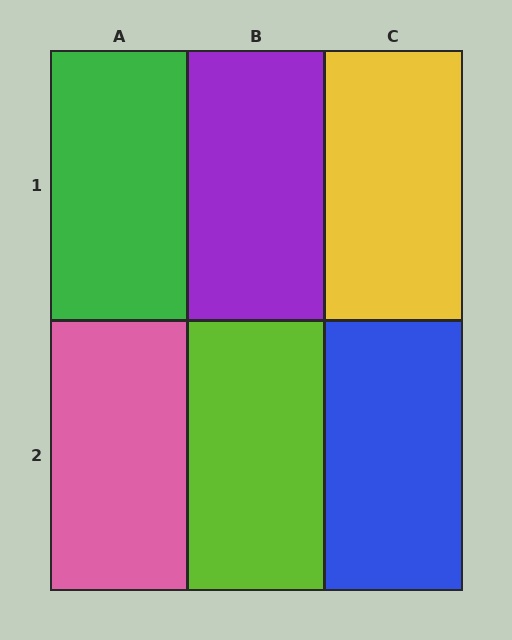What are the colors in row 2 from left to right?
Pink, lime, blue.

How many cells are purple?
1 cell is purple.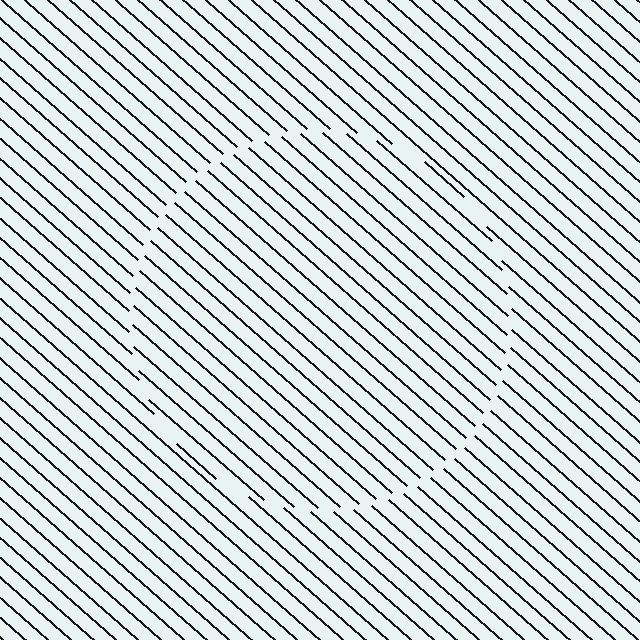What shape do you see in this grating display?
An illusory circle. The interior of the shape contains the same grating, shifted by half a period — the contour is defined by the phase discontinuity where line-ends from the inner and outer gratings abut.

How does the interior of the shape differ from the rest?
The interior of the shape contains the same grating, shifted by half a period — the contour is defined by the phase discontinuity where line-ends from the inner and outer gratings abut.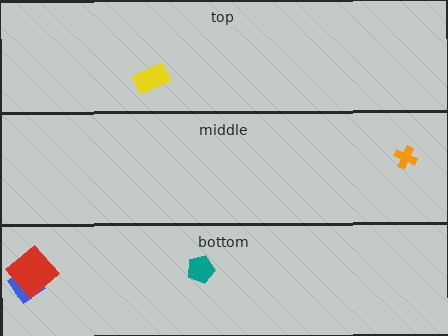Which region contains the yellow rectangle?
The top region.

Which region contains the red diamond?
The bottom region.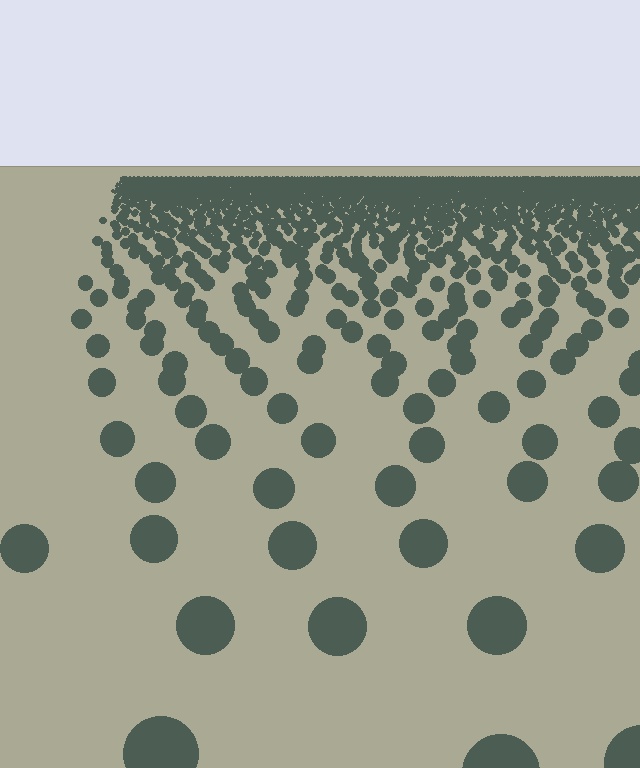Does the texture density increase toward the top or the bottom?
Density increases toward the top.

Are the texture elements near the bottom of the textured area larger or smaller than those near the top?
Larger. Near the bottom, elements are closer to the viewer and appear at a bigger on-screen size.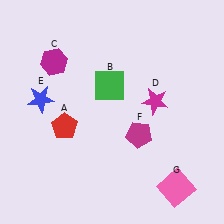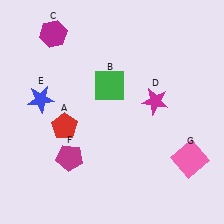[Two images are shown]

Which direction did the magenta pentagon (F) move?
The magenta pentagon (F) moved left.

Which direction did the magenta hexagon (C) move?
The magenta hexagon (C) moved up.